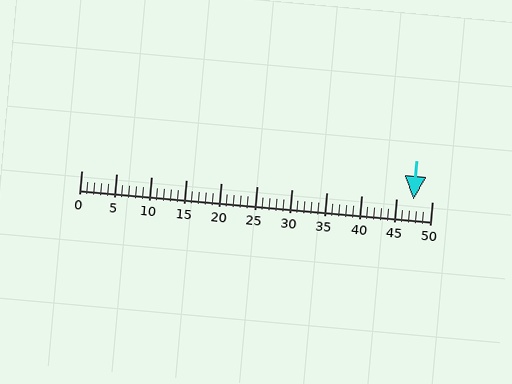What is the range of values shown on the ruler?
The ruler shows values from 0 to 50.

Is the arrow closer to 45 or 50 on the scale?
The arrow is closer to 45.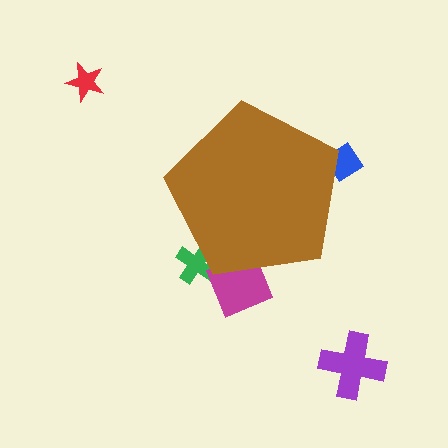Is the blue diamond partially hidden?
Yes, the blue diamond is partially hidden behind the brown pentagon.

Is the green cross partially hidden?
Yes, the green cross is partially hidden behind the brown pentagon.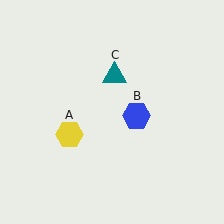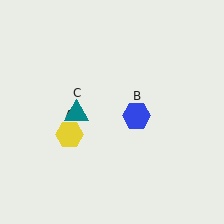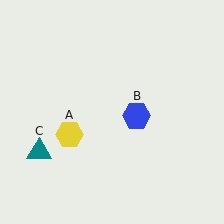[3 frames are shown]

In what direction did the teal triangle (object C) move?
The teal triangle (object C) moved down and to the left.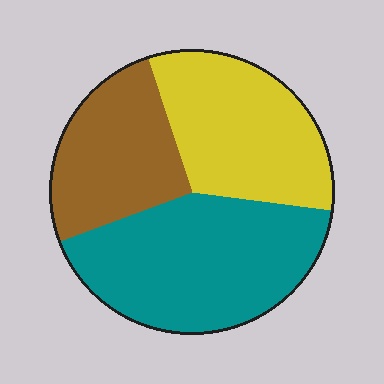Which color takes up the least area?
Brown, at roughly 25%.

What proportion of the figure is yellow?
Yellow takes up about one third (1/3) of the figure.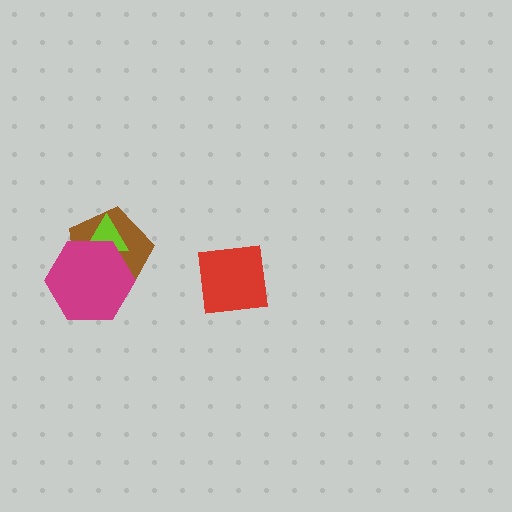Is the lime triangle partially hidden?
Yes, it is partially covered by another shape.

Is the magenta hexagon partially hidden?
No, no other shape covers it.